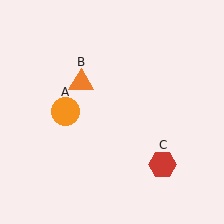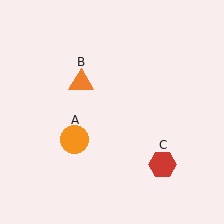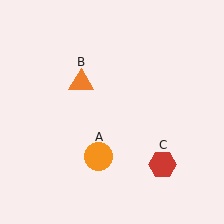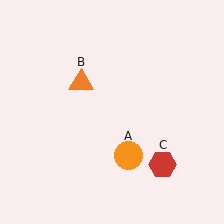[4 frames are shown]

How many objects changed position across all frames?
1 object changed position: orange circle (object A).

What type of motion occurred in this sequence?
The orange circle (object A) rotated counterclockwise around the center of the scene.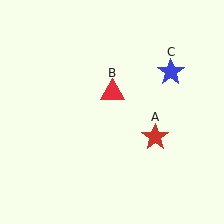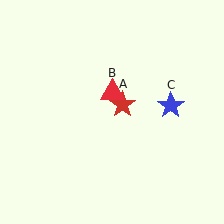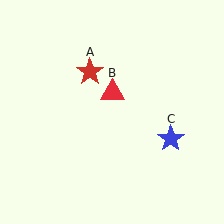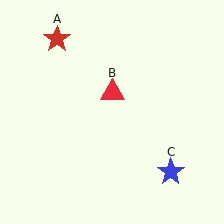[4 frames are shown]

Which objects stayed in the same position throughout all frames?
Red triangle (object B) remained stationary.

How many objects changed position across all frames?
2 objects changed position: red star (object A), blue star (object C).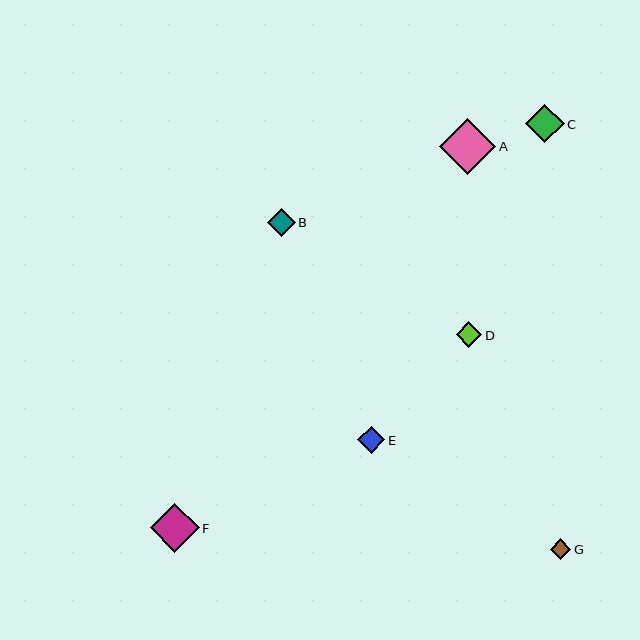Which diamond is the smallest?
Diamond G is the smallest with a size of approximately 20 pixels.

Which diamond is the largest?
Diamond A is the largest with a size of approximately 56 pixels.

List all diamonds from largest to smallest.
From largest to smallest: A, F, C, B, E, D, G.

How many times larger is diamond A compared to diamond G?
Diamond A is approximately 2.8 times the size of diamond G.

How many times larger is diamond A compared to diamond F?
Diamond A is approximately 1.1 times the size of diamond F.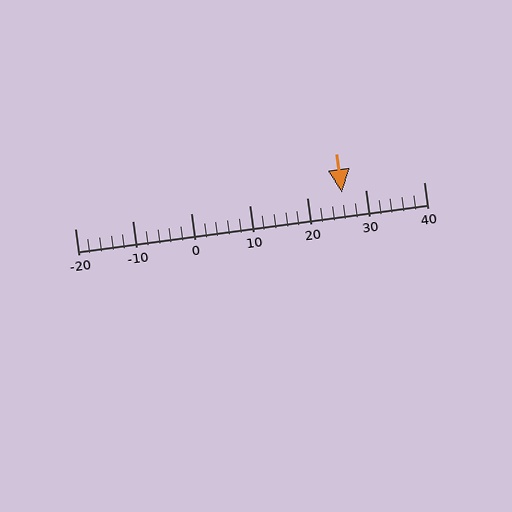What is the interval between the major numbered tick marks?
The major tick marks are spaced 10 units apart.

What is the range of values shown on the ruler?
The ruler shows values from -20 to 40.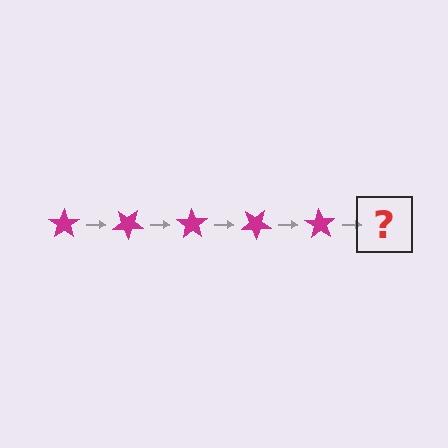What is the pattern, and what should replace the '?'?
The pattern is that the star rotates 35 degrees each step. The '?' should be a magenta star rotated 175 degrees.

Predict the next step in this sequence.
The next step is a magenta star rotated 175 degrees.